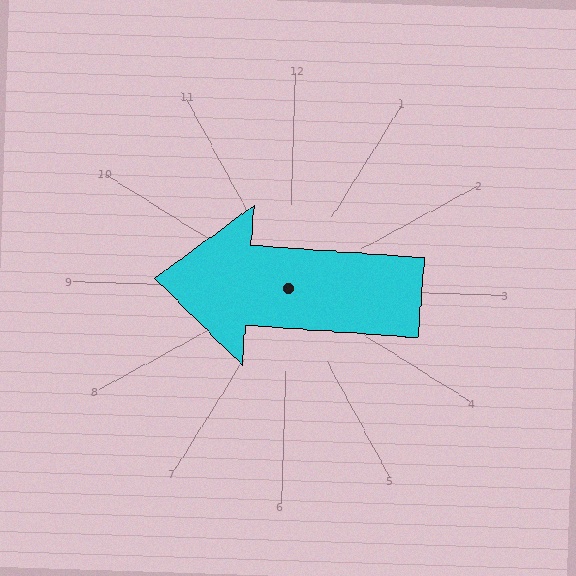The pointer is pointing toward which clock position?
Roughly 9 o'clock.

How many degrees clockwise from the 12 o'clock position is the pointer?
Approximately 272 degrees.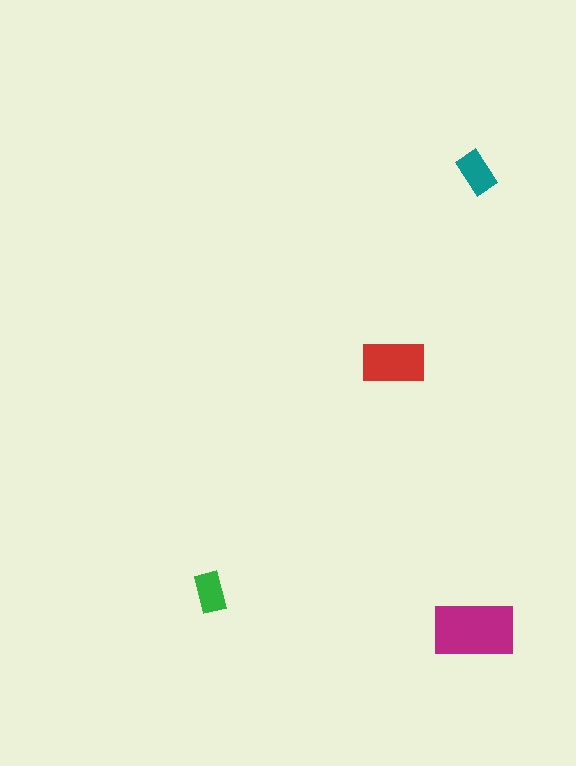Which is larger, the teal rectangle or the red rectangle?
The red one.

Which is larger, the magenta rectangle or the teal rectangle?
The magenta one.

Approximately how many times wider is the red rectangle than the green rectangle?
About 1.5 times wider.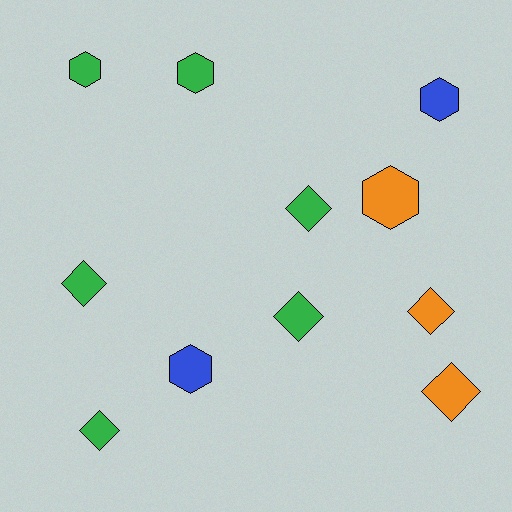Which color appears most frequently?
Green, with 6 objects.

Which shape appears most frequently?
Diamond, with 6 objects.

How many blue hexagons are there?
There are 2 blue hexagons.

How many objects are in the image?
There are 11 objects.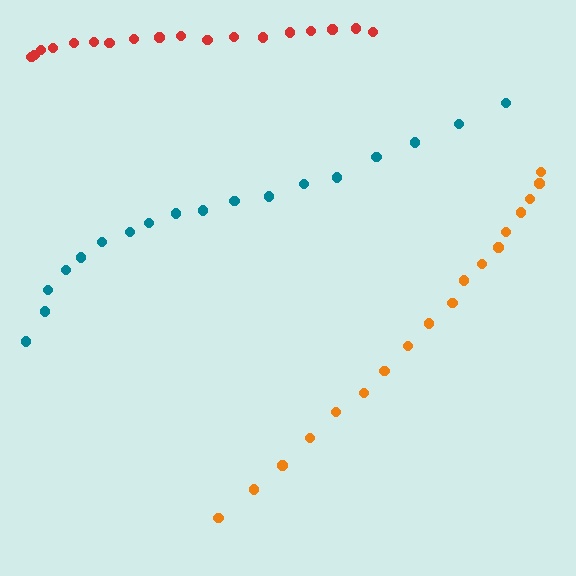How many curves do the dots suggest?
There are 3 distinct paths.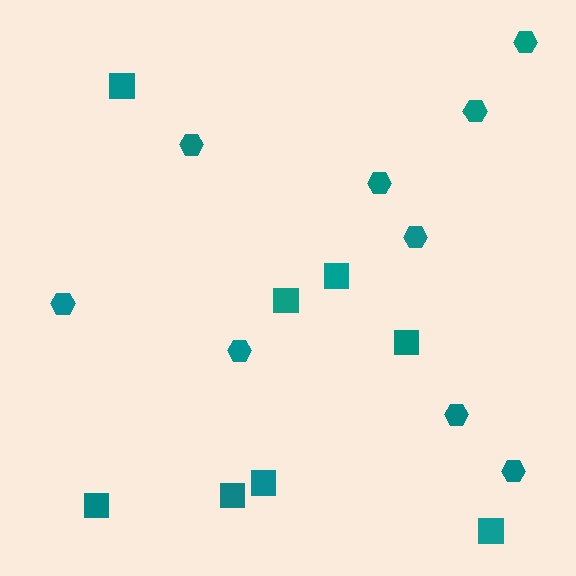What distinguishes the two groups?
There are 2 groups: one group of hexagons (9) and one group of squares (8).